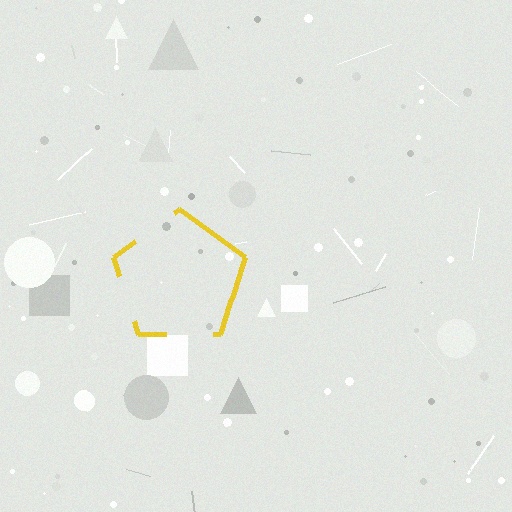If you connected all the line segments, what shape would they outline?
They would outline a pentagon.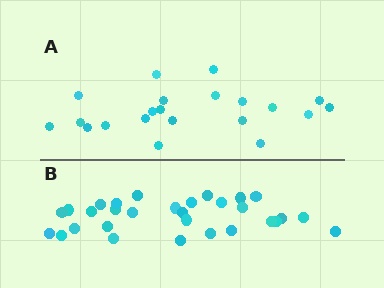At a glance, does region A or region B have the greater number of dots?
Region B (the bottom region) has more dots.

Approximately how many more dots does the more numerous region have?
Region B has roughly 8 or so more dots than region A.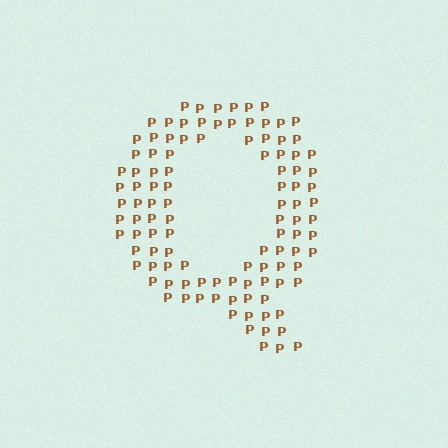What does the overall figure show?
The overall figure shows the letter Q.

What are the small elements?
The small elements are letter P's.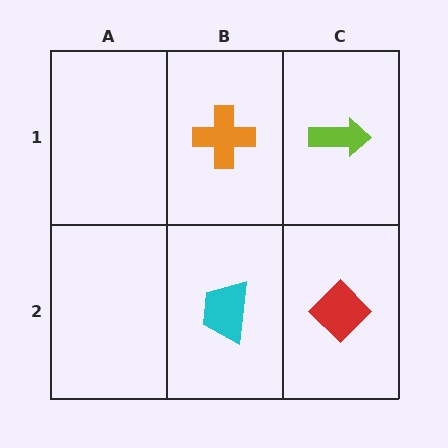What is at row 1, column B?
An orange cross.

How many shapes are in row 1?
2 shapes.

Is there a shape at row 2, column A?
No, that cell is empty.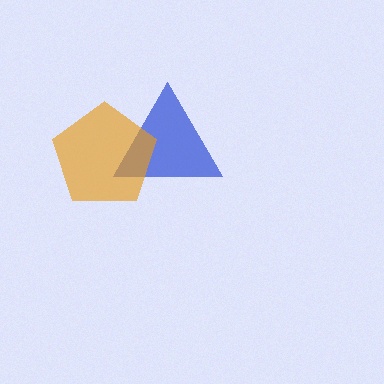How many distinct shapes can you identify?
There are 2 distinct shapes: a blue triangle, an orange pentagon.